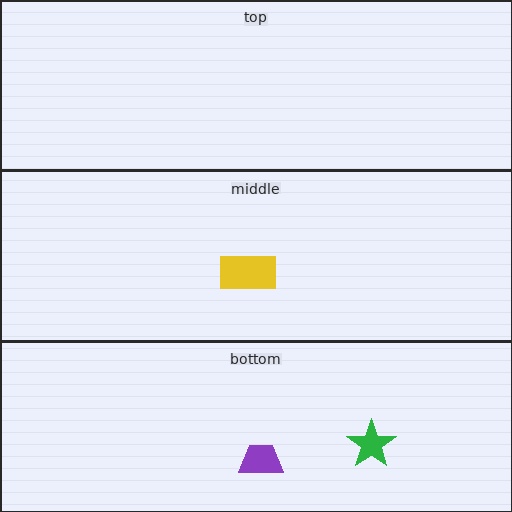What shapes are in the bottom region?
The green star, the purple trapezoid.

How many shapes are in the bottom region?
2.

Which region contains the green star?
The bottom region.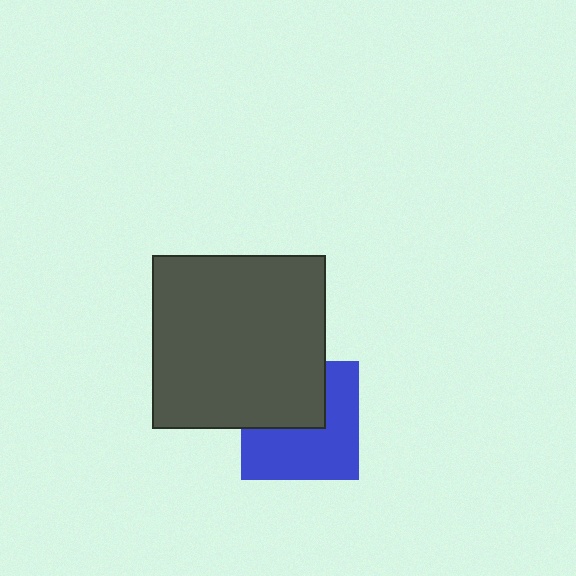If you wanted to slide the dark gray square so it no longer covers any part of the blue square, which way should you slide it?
Slide it up — that is the most direct way to separate the two shapes.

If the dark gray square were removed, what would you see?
You would see the complete blue square.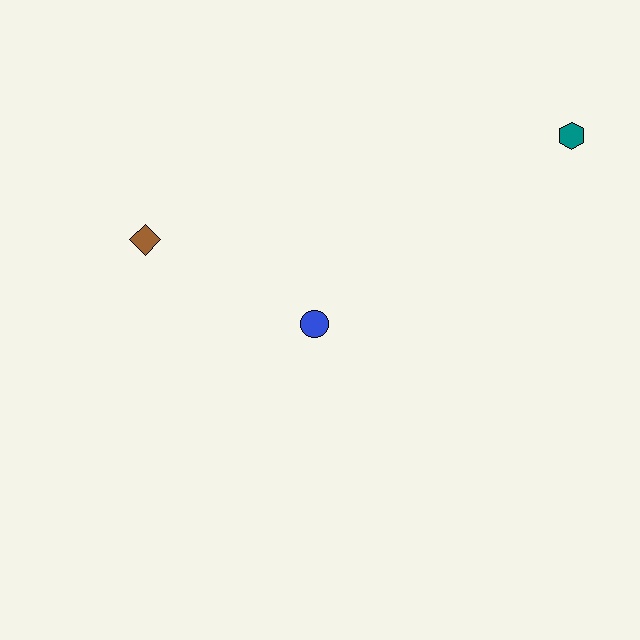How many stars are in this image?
There are no stars.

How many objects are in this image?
There are 3 objects.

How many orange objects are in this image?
There are no orange objects.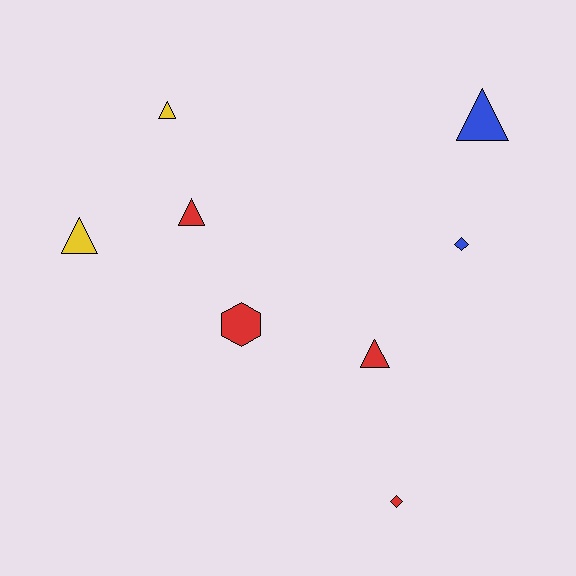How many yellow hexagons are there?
There are no yellow hexagons.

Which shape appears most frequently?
Triangle, with 5 objects.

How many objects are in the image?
There are 8 objects.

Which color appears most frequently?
Red, with 4 objects.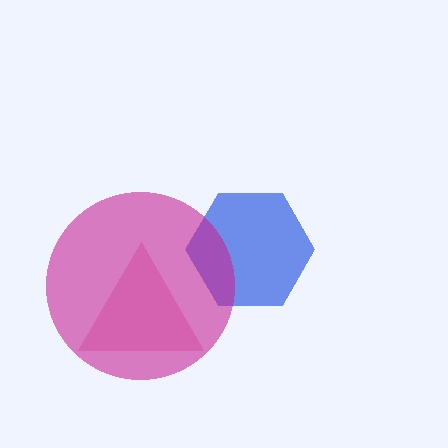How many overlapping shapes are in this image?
There are 3 overlapping shapes in the image.